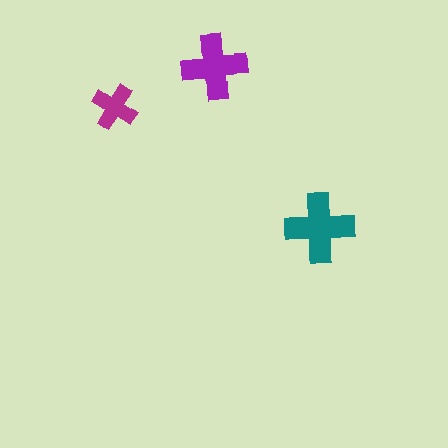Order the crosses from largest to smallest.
the teal one, the purple one, the magenta one.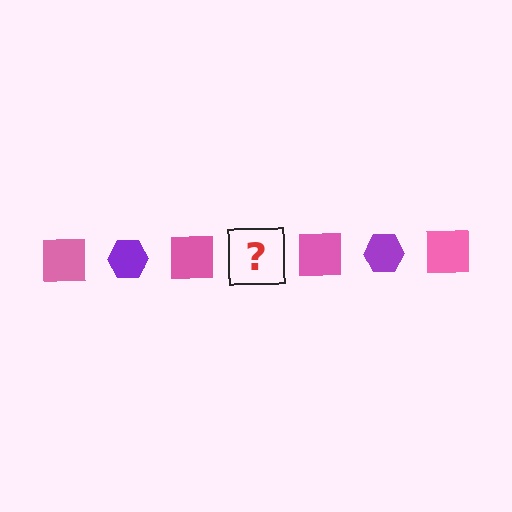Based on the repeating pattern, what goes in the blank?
The blank should be a purple hexagon.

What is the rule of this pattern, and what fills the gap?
The rule is that the pattern alternates between pink square and purple hexagon. The gap should be filled with a purple hexagon.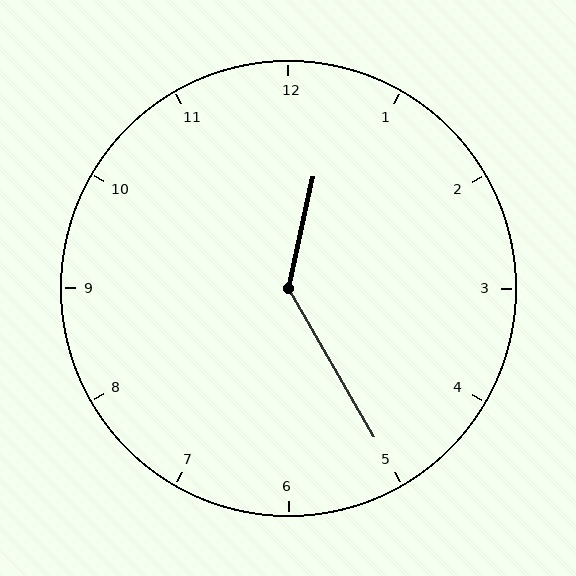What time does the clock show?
12:25.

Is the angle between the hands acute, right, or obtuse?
It is obtuse.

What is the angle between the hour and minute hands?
Approximately 138 degrees.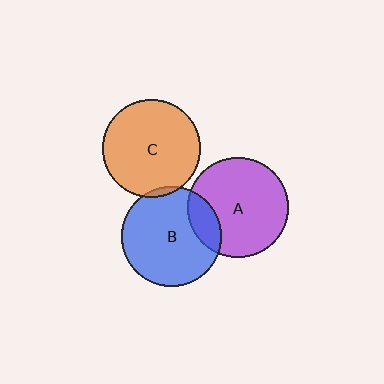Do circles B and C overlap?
Yes.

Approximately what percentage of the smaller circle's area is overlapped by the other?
Approximately 5%.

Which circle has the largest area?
Circle A (purple).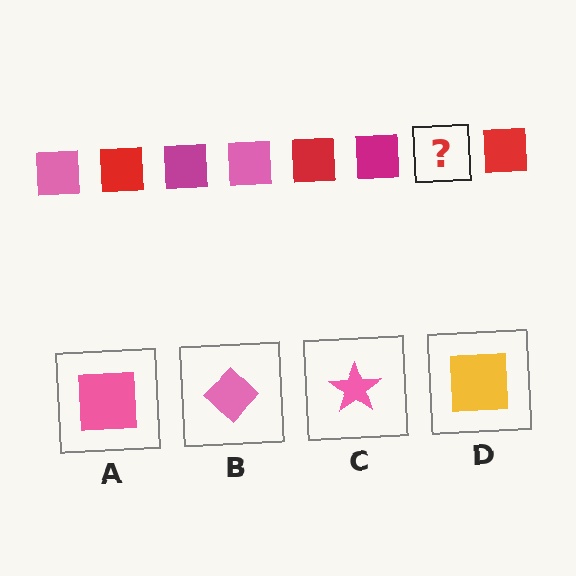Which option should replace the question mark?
Option A.